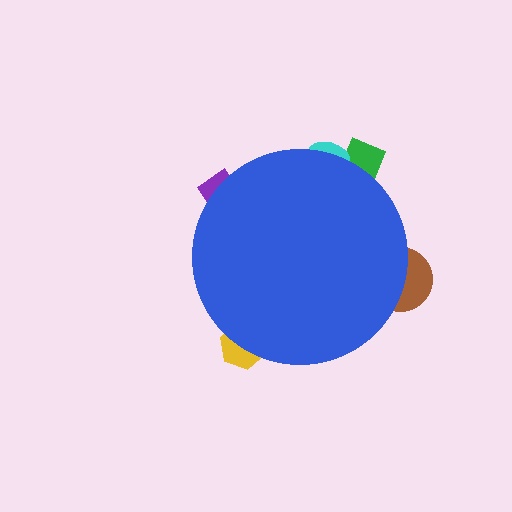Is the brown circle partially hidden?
Yes, the brown circle is partially hidden behind the blue circle.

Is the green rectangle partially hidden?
Yes, the green rectangle is partially hidden behind the blue circle.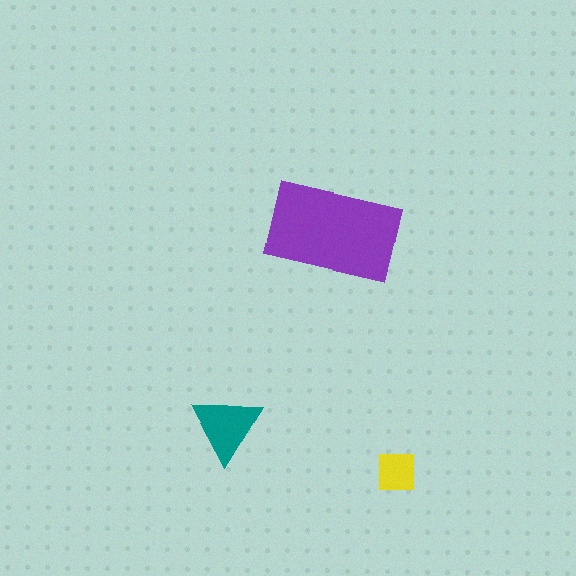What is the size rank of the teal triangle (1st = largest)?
2nd.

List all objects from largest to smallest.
The purple rectangle, the teal triangle, the yellow square.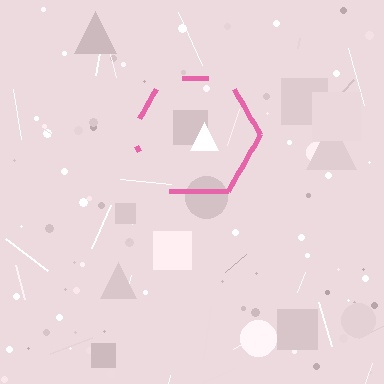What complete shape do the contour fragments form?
The contour fragments form a hexagon.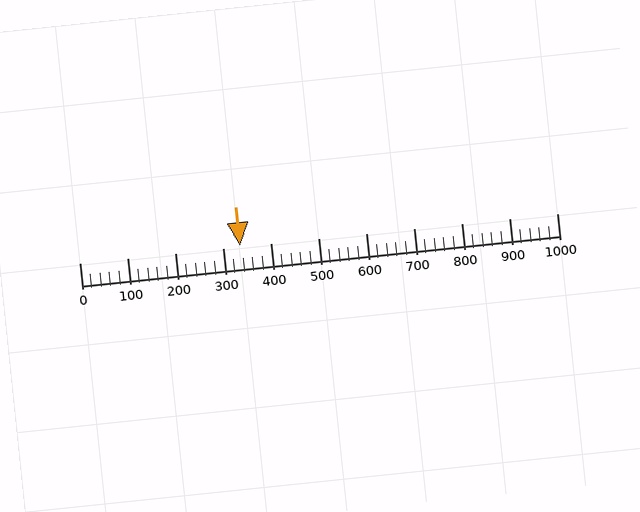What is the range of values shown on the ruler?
The ruler shows values from 0 to 1000.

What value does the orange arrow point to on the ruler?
The orange arrow points to approximately 337.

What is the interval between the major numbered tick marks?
The major tick marks are spaced 100 units apart.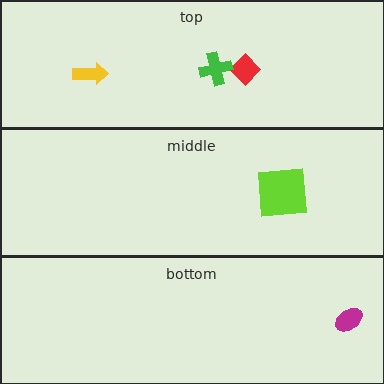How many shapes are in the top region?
3.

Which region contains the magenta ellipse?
The bottom region.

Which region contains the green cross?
The top region.